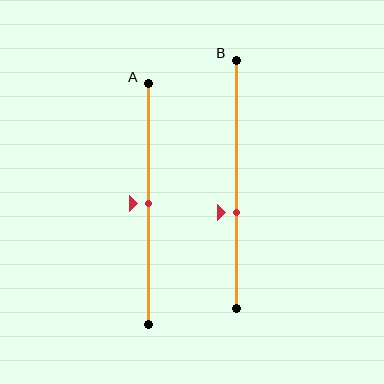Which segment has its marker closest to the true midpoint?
Segment A has its marker closest to the true midpoint.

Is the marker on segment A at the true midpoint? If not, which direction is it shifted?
Yes, the marker on segment A is at the true midpoint.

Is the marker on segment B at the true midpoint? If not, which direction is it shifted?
No, the marker on segment B is shifted downward by about 11% of the segment length.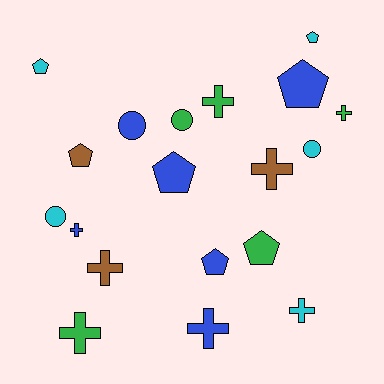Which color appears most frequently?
Blue, with 6 objects.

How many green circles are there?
There is 1 green circle.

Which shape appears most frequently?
Cross, with 8 objects.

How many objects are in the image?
There are 19 objects.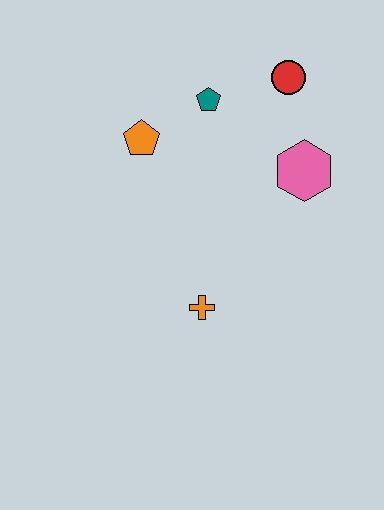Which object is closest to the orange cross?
The pink hexagon is closest to the orange cross.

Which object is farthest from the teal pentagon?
The orange cross is farthest from the teal pentagon.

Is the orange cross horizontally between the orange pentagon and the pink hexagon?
Yes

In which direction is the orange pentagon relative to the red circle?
The orange pentagon is to the left of the red circle.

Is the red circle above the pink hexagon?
Yes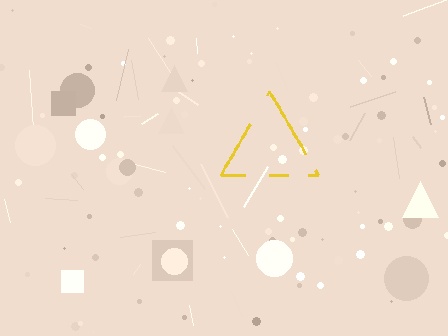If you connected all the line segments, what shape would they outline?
They would outline a triangle.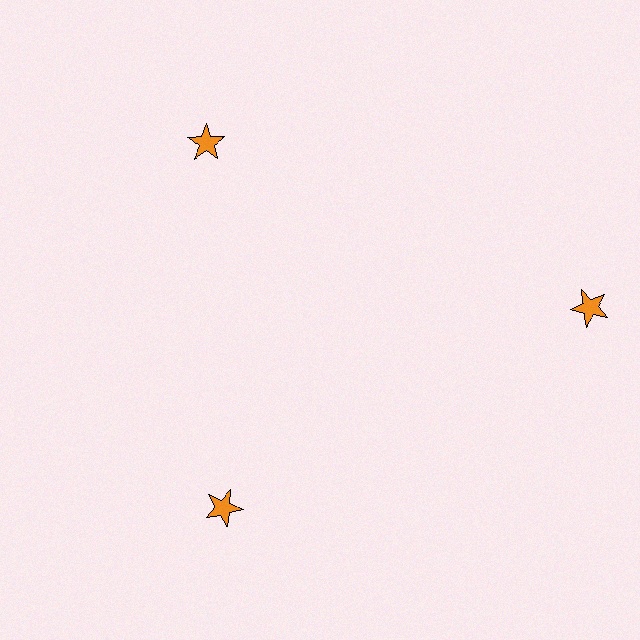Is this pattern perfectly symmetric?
No. The 3 orange stars are arranged in a ring, but one element near the 3 o'clock position is pushed outward from the center, breaking the 3-fold rotational symmetry.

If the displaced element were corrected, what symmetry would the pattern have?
It would have 3-fold rotational symmetry — the pattern would map onto itself every 120 degrees.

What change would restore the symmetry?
The symmetry would be restored by moving it inward, back onto the ring so that all 3 stars sit at equal angles and equal distance from the center.